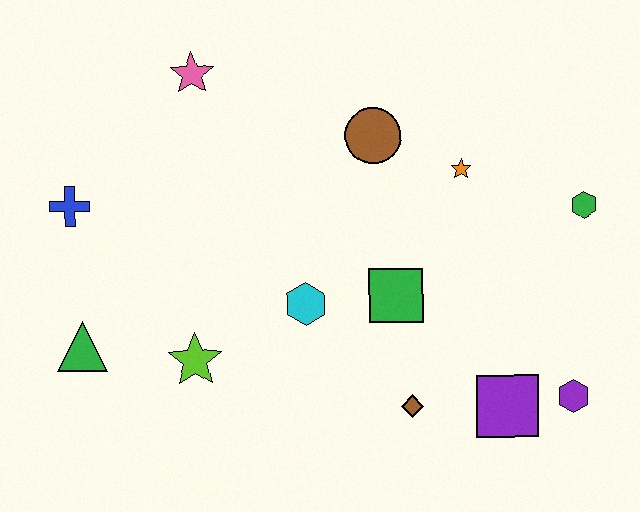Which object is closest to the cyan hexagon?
The green square is closest to the cyan hexagon.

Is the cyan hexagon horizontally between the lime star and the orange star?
Yes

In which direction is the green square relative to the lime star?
The green square is to the right of the lime star.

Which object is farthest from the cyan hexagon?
The green hexagon is farthest from the cyan hexagon.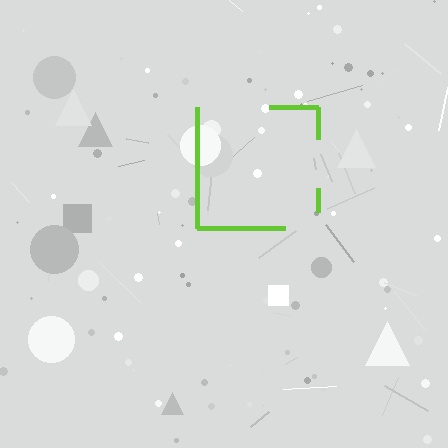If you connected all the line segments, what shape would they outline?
They would outline a square.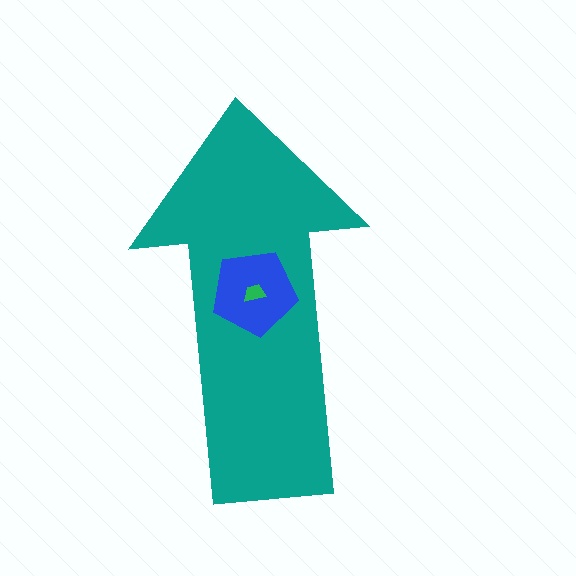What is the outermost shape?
The teal arrow.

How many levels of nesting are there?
3.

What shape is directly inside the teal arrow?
The blue pentagon.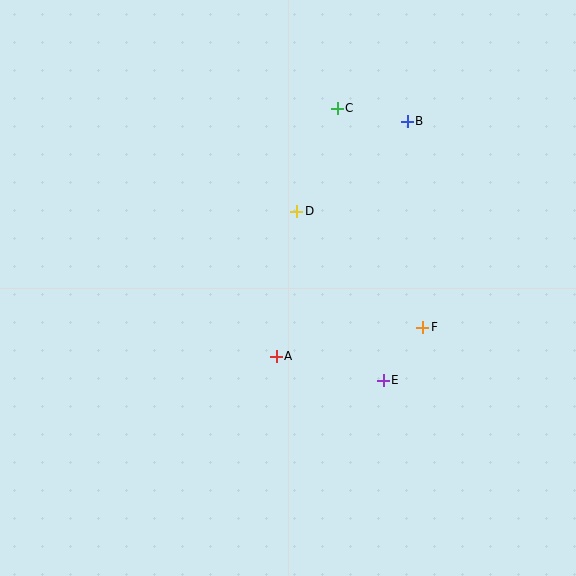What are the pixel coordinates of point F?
Point F is at (423, 327).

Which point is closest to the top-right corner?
Point B is closest to the top-right corner.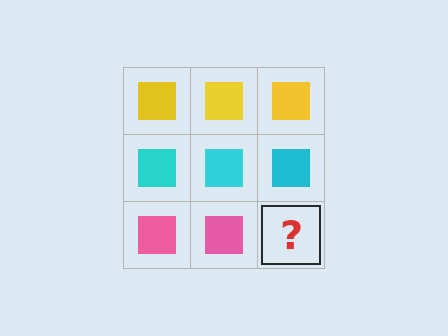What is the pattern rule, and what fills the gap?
The rule is that each row has a consistent color. The gap should be filled with a pink square.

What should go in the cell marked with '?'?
The missing cell should contain a pink square.